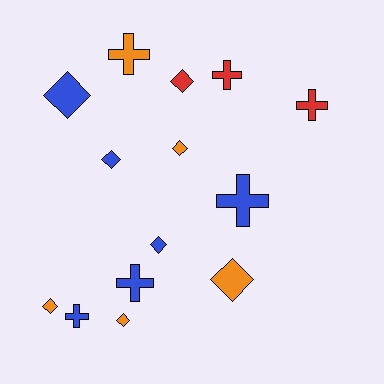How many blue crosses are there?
There are 3 blue crosses.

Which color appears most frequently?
Blue, with 6 objects.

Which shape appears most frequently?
Diamond, with 8 objects.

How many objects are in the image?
There are 14 objects.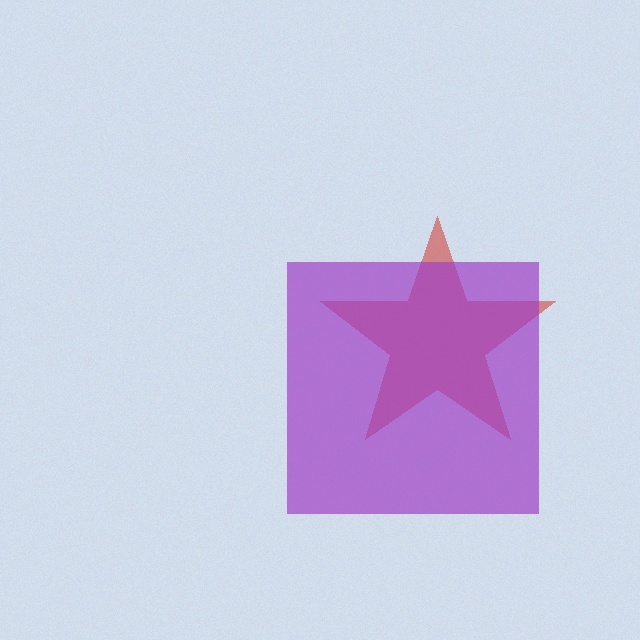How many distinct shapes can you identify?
There are 2 distinct shapes: a red star, a purple square.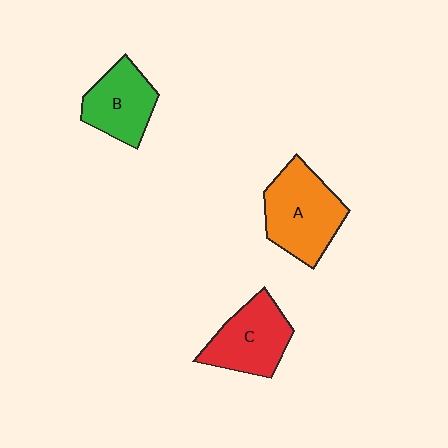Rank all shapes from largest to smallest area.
From largest to smallest: A (orange), C (red), B (green).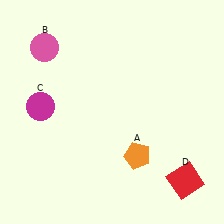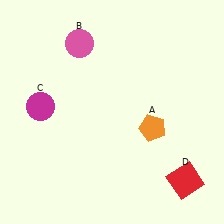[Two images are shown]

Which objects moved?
The objects that moved are: the orange pentagon (A), the pink circle (B).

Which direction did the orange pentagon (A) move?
The orange pentagon (A) moved up.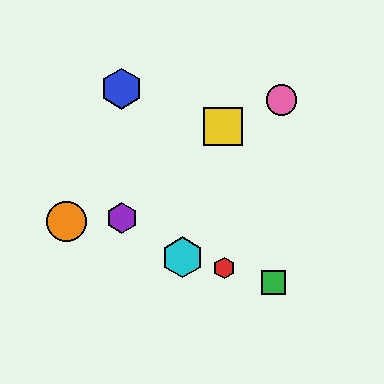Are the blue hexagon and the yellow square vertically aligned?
No, the blue hexagon is at x≈122 and the yellow square is at x≈223.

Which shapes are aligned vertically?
The blue hexagon, the purple hexagon are aligned vertically.